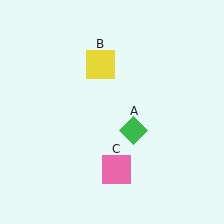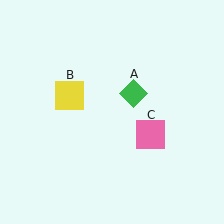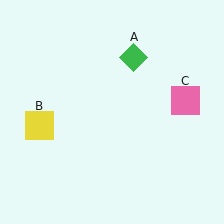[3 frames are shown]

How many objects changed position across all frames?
3 objects changed position: green diamond (object A), yellow square (object B), pink square (object C).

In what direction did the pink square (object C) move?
The pink square (object C) moved up and to the right.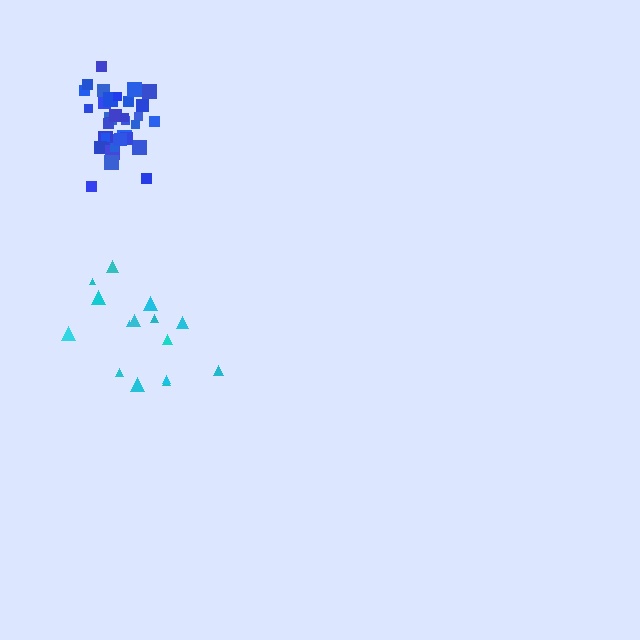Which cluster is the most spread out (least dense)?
Cyan.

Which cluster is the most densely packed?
Blue.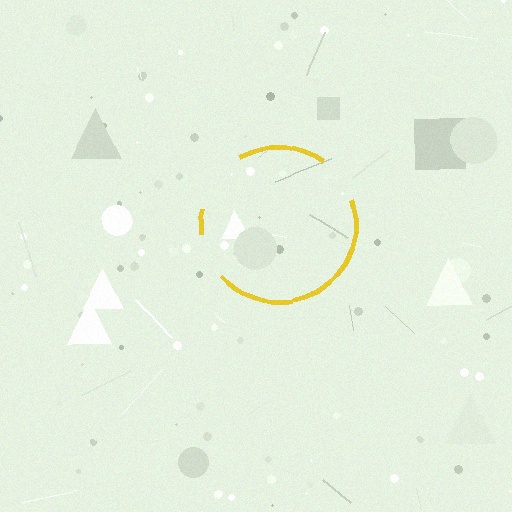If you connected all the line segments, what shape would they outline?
They would outline a circle.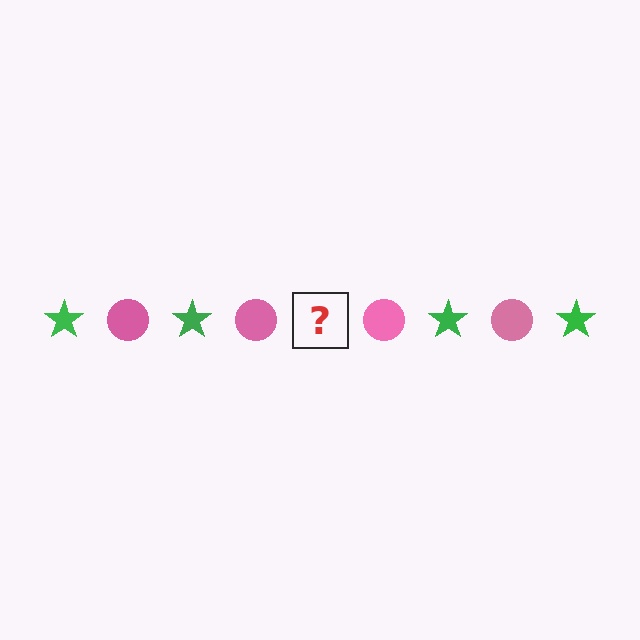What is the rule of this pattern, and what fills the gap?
The rule is that the pattern alternates between green star and pink circle. The gap should be filled with a green star.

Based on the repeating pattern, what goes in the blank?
The blank should be a green star.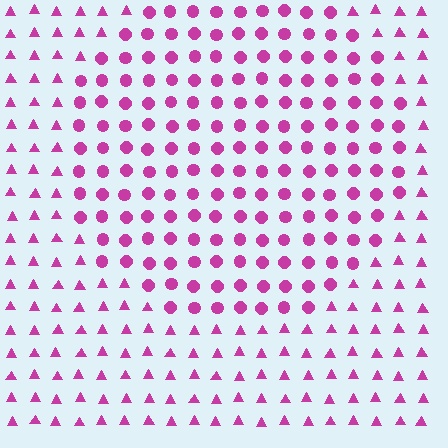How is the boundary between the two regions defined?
The boundary is defined by a change in element shape: circles inside vs. triangles outside. All elements share the same color and spacing.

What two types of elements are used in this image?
The image uses circles inside the circle region and triangles outside it.